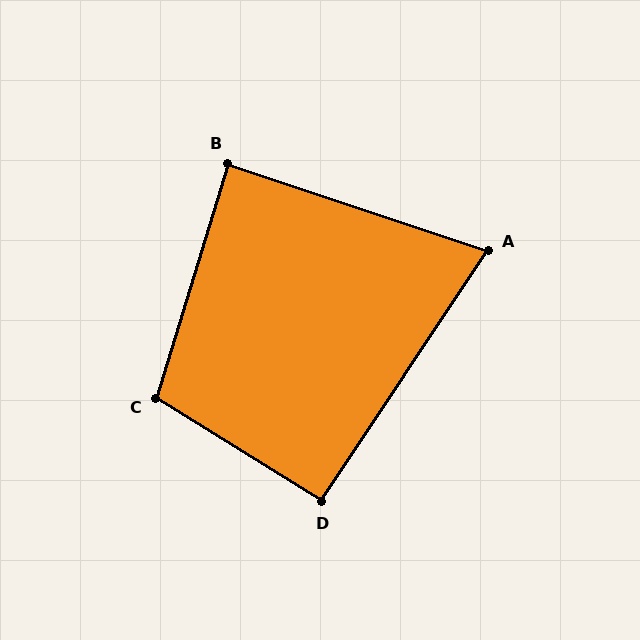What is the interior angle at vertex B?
Approximately 88 degrees (approximately right).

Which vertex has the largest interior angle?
C, at approximately 105 degrees.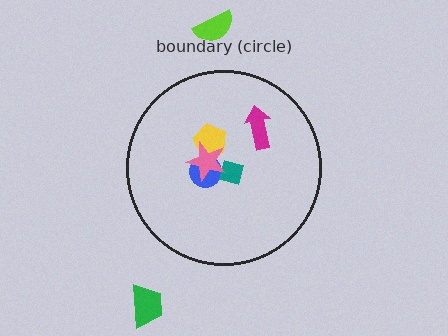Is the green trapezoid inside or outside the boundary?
Outside.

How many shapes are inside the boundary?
5 inside, 2 outside.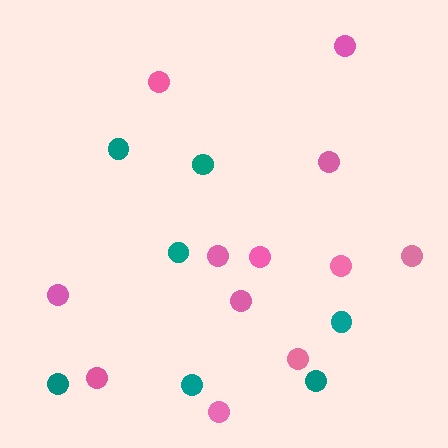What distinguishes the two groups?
There are 2 groups: one group of teal circles (7) and one group of pink circles (12).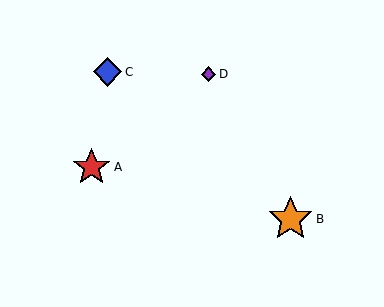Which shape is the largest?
The orange star (labeled B) is the largest.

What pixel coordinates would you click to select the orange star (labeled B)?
Click at (291, 219) to select the orange star B.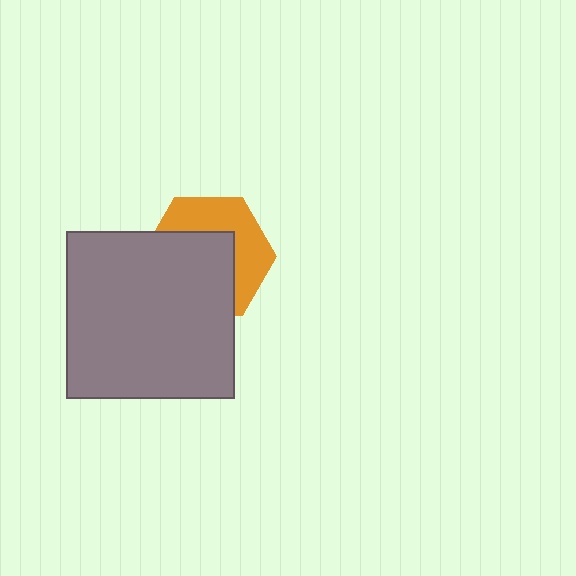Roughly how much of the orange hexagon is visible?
A small part of it is visible (roughly 44%).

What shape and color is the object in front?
The object in front is a gray square.